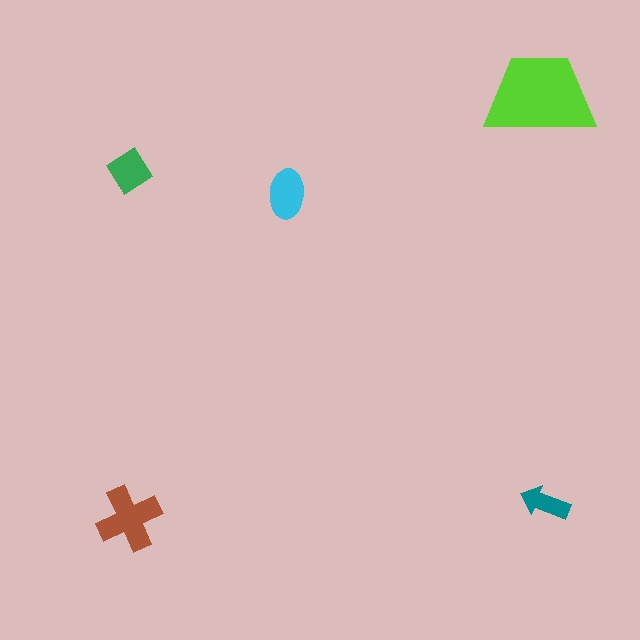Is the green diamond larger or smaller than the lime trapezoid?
Smaller.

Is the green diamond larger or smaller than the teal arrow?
Larger.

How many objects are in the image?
There are 5 objects in the image.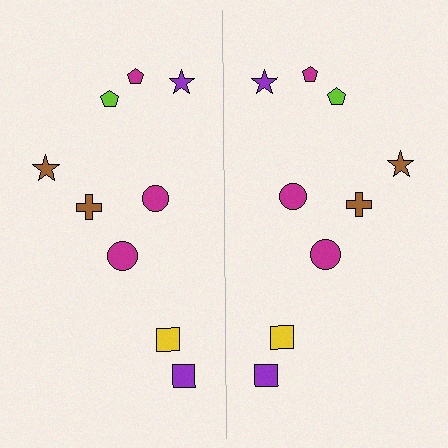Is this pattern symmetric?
Yes, this pattern has bilateral (reflection) symmetry.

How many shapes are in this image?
There are 18 shapes in this image.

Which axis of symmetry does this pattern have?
The pattern has a vertical axis of symmetry running through the center of the image.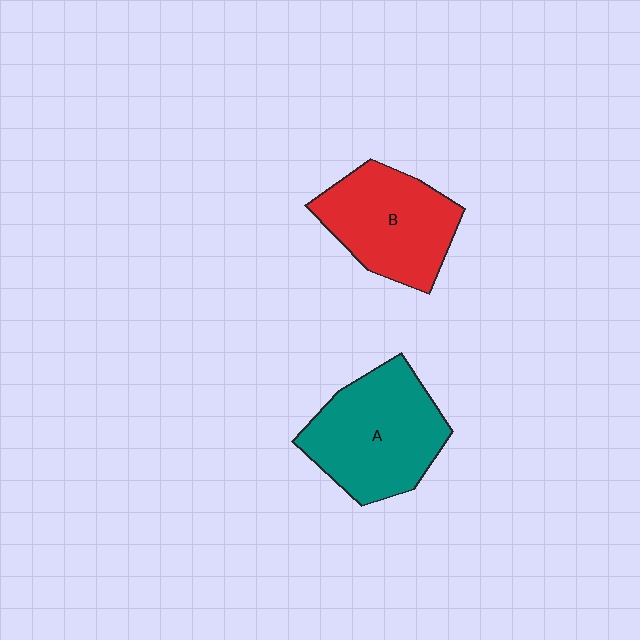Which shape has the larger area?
Shape A (teal).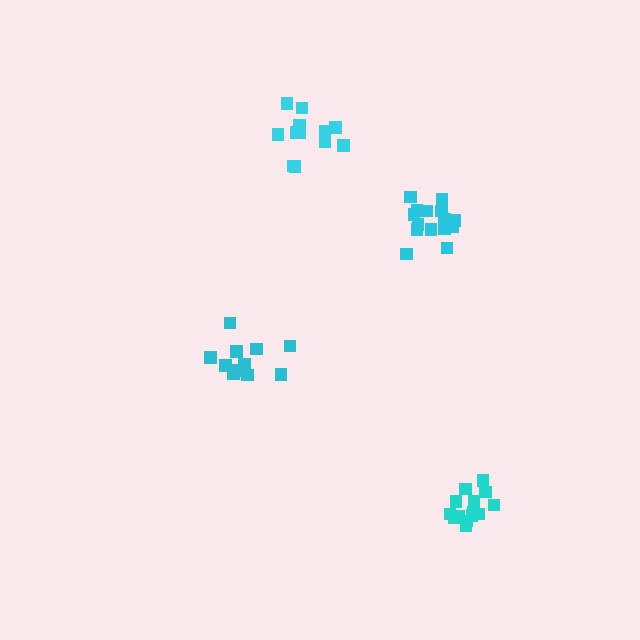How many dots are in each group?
Group 1: 11 dots, Group 2: 16 dots, Group 3: 14 dots, Group 4: 12 dots (53 total).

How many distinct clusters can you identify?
There are 4 distinct clusters.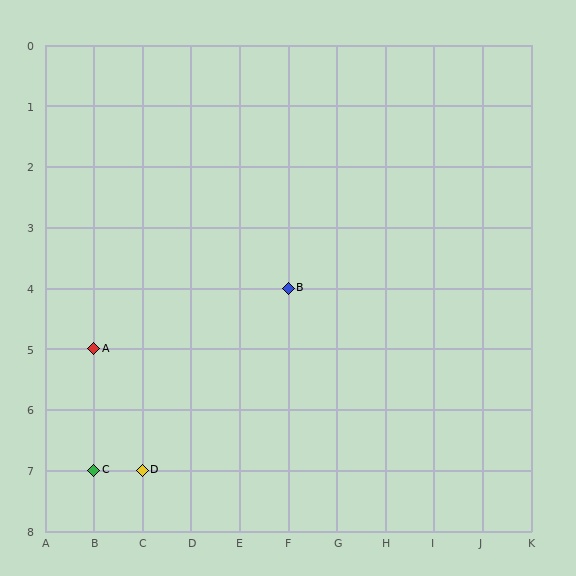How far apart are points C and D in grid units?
Points C and D are 1 column apart.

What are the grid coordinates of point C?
Point C is at grid coordinates (B, 7).